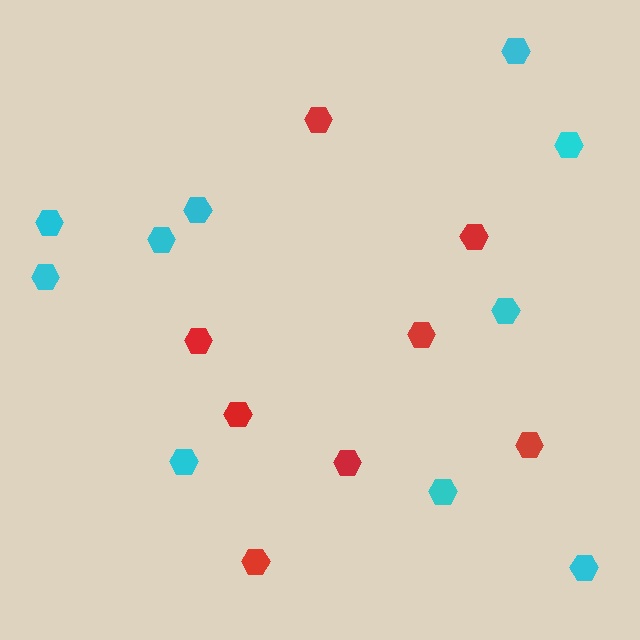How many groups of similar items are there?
There are 2 groups: one group of cyan hexagons (10) and one group of red hexagons (8).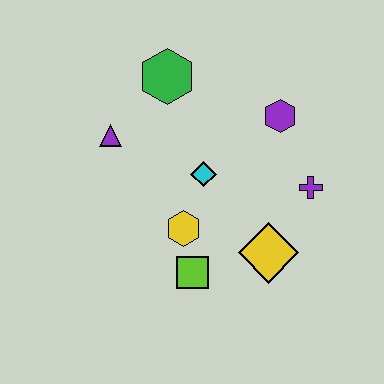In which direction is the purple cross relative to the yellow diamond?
The purple cross is above the yellow diamond.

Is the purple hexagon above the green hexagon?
No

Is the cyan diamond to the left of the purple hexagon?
Yes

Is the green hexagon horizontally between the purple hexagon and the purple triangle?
Yes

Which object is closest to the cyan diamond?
The yellow hexagon is closest to the cyan diamond.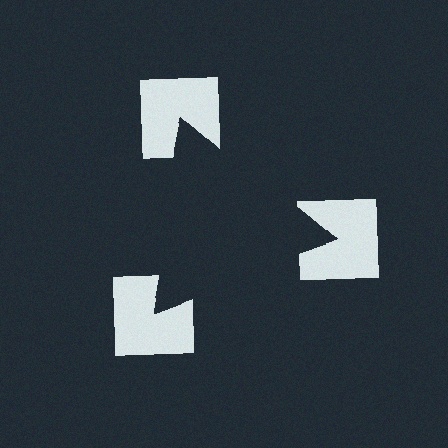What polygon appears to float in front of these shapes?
An illusory triangle — its edges are inferred from the aligned wedge cuts in the notched squares, not physically drawn.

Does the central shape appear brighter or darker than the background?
It typically appears slightly darker than the background, even though no actual brightness change is drawn.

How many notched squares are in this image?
There are 3 — one at each vertex of the illusory triangle.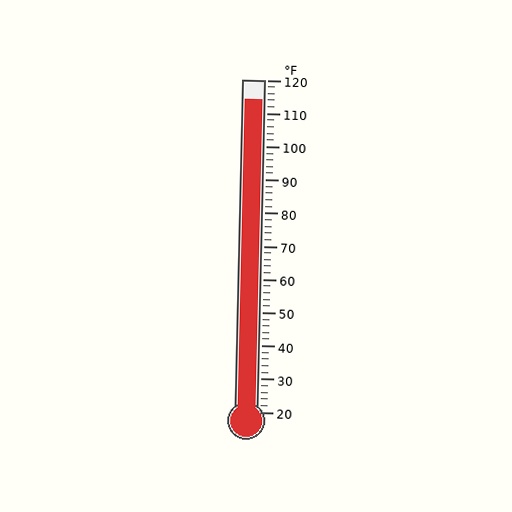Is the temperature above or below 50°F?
The temperature is above 50°F.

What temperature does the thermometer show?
The thermometer shows approximately 114°F.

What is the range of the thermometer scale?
The thermometer scale ranges from 20°F to 120°F.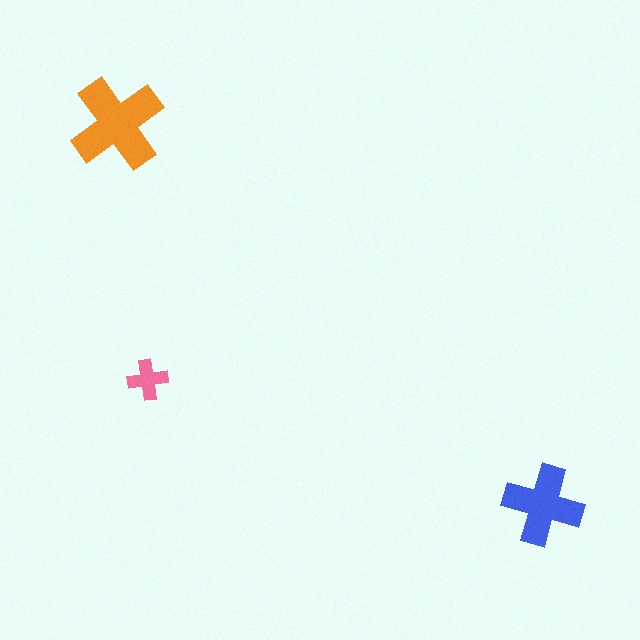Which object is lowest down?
The blue cross is bottommost.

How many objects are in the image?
There are 3 objects in the image.